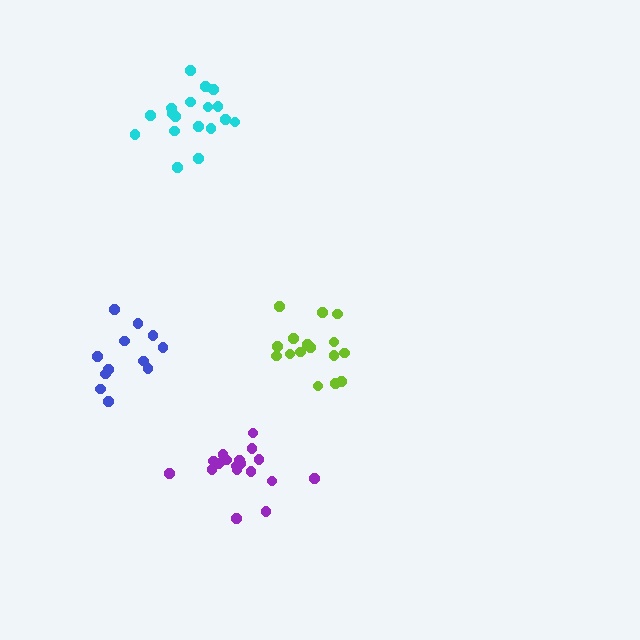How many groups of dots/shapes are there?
There are 4 groups.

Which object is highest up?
The cyan cluster is topmost.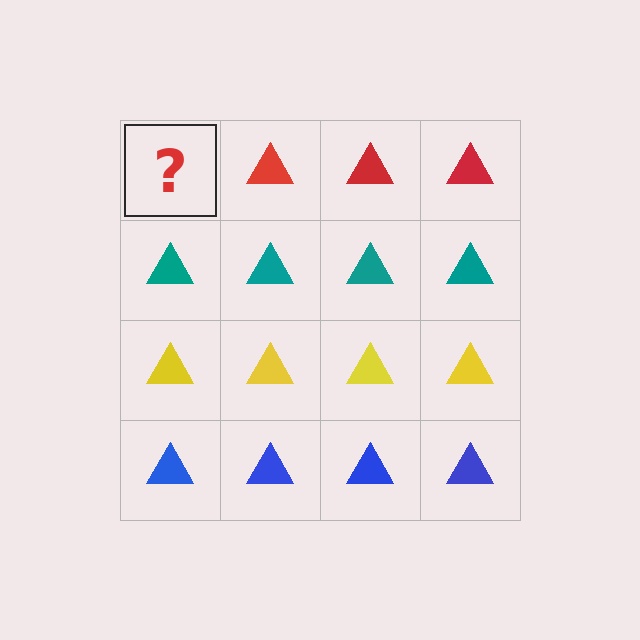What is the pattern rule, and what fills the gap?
The rule is that each row has a consistent color. The gap should be filled with a red triangle.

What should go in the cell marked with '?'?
The missing cell should contain a red triangle.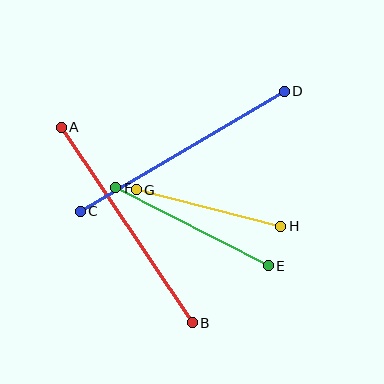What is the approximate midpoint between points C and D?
The midpoint is at approximately (182, 151) pixels.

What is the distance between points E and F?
The distance is approximately 171 pixels.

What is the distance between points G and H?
The distance is approximately 149 pixels.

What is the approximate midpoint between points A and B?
The midpoint is at approximately (127, 225) pixels.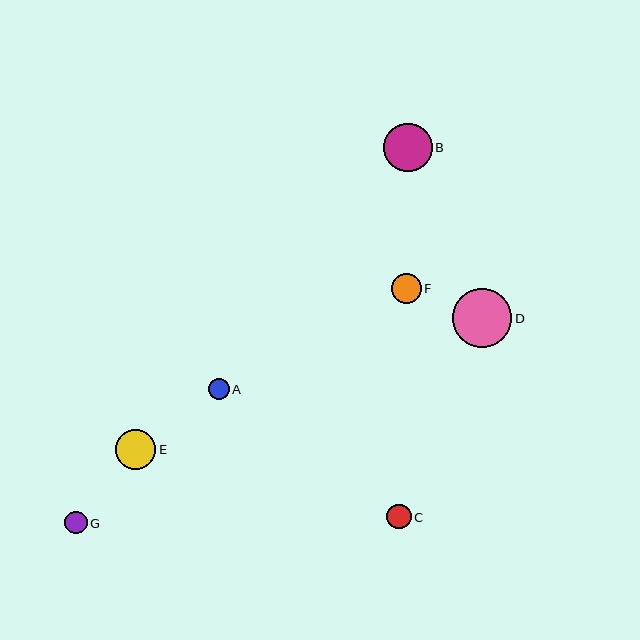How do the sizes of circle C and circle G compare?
Circle C and circle G are approximately the same size.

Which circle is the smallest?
Circle A is the smallest with a size of approximately 21 pixels.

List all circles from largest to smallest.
From largest to smallest: D, B, E, F, C, G, A.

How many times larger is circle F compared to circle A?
Circle F is approximately 1.4 times the size of circle A.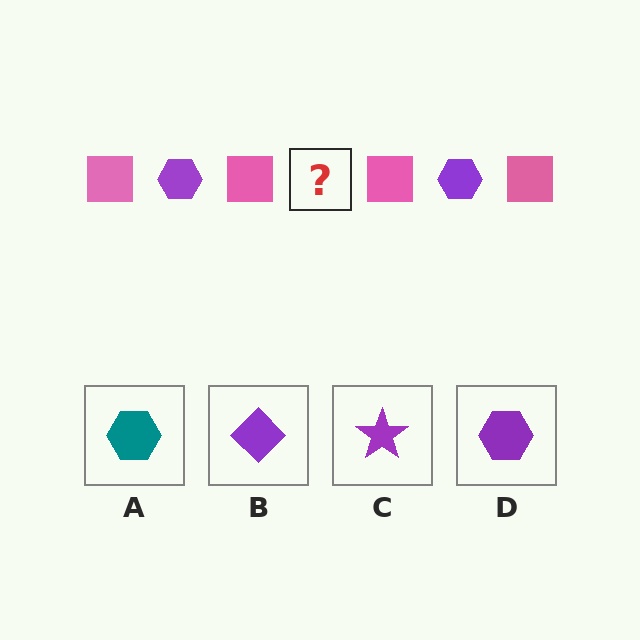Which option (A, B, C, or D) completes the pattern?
D.